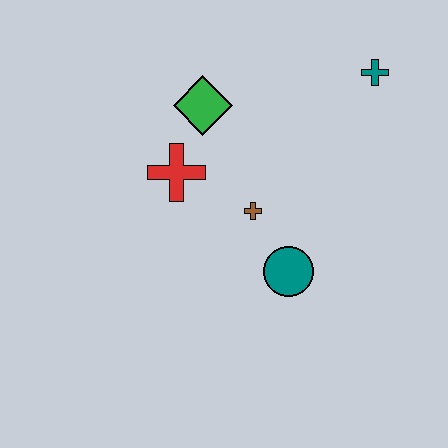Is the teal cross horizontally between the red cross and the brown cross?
No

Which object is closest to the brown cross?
The teal circle is closest to the brown cross.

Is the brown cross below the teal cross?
Yes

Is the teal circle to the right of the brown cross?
Yes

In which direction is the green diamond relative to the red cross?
The green diamond is above the red cross.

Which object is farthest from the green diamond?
The teal circle is farthest from the green diamond.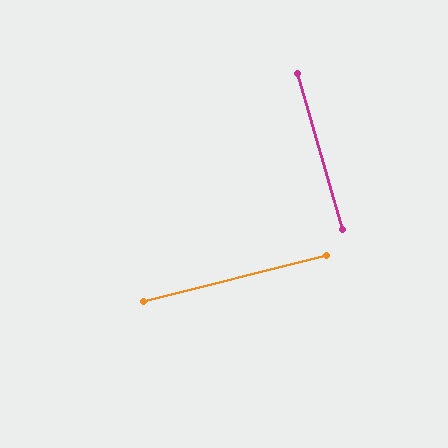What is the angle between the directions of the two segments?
Approximately 88 degrees.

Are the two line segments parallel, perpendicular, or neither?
Perpendicular — they meet at approximately 88°.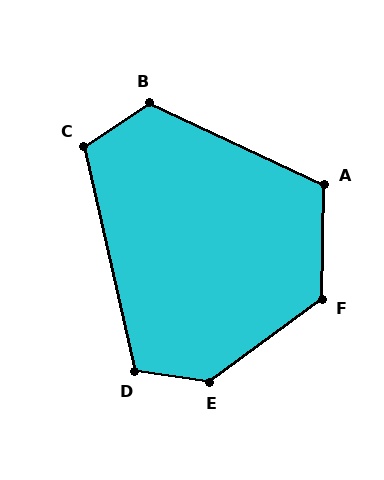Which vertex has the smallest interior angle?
C, at approximately 110 degrees.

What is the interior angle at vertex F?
Approximately 127 degrees (obtuse).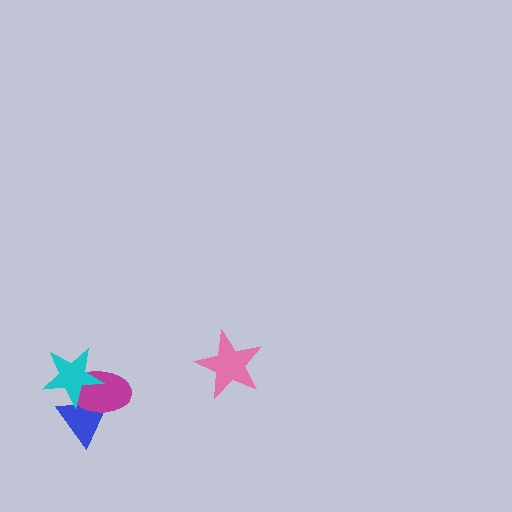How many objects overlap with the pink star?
0 objects overlap with the pink star.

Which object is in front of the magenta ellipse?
The cyan star is in front of the magenta ellipse.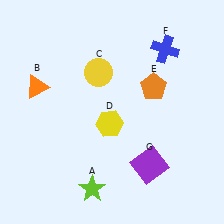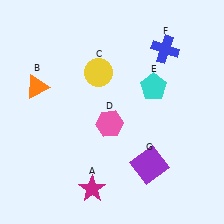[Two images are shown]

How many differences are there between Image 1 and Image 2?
There are 3 differences between the two images.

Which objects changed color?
A changed from lime to magenta. D changed from yellow to pink. E changed from orange to cyan.